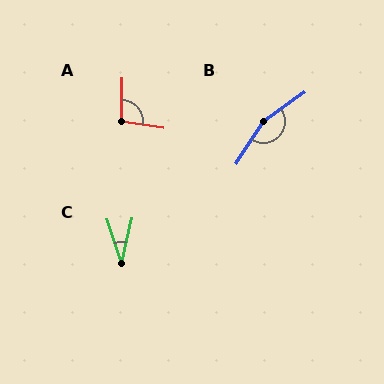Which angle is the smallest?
C, at approximately 31 degrees.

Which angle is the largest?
B, at approximately 158 degrees.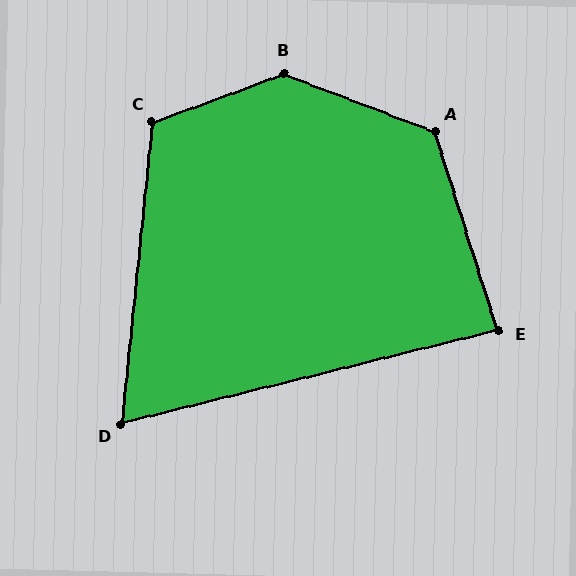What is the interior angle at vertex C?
Approximately 116 degrees (obtuse).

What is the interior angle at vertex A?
Approximately 129 degrees (obtuse).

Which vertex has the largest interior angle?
B, at approximately 139 degrees.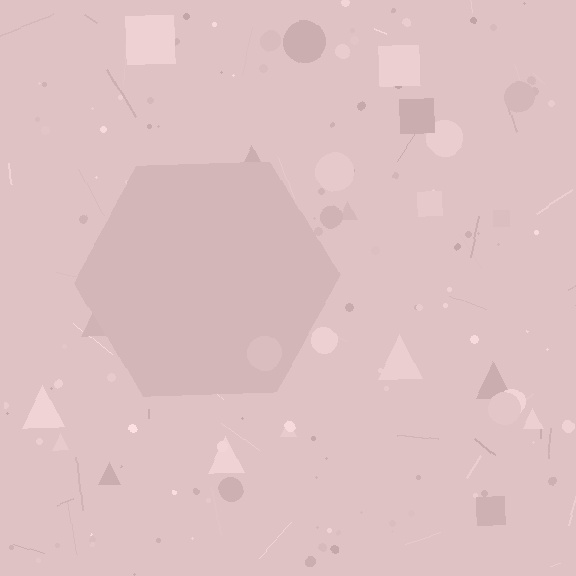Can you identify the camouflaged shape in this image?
The camouflaged shape is a hexagon.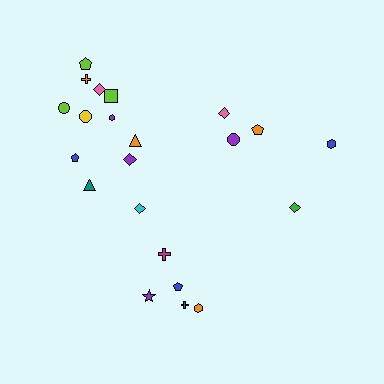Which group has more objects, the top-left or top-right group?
The top-left group.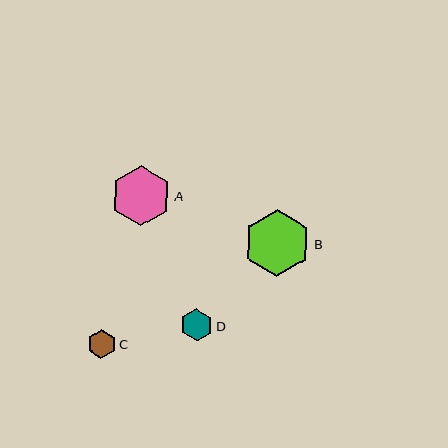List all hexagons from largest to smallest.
From largest to smallest: B, A, D, C.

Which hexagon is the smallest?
Hexagon C is the smallest with a size of approximately 29 pixels.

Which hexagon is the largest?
Hexagon B is the largest with a size of approximately 67 pixels.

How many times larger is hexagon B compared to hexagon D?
Hexagon B is approximately 2.1 times the size of hexagon D.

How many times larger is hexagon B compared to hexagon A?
Hexagon B is approximately 1.1 times the size of hexagon A.